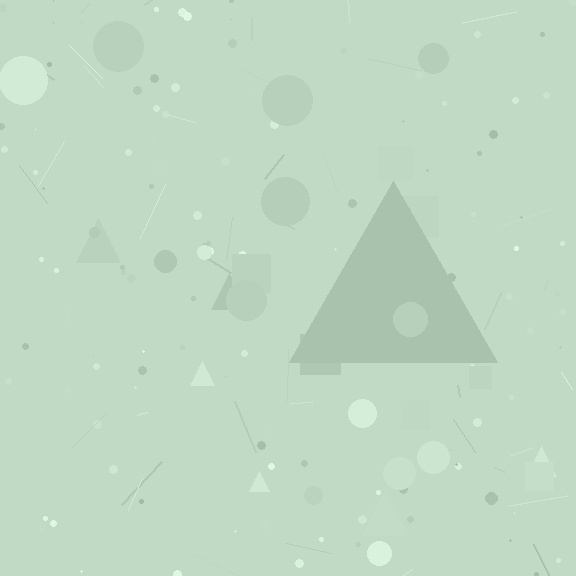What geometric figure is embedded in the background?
A triangle is embedded in the background.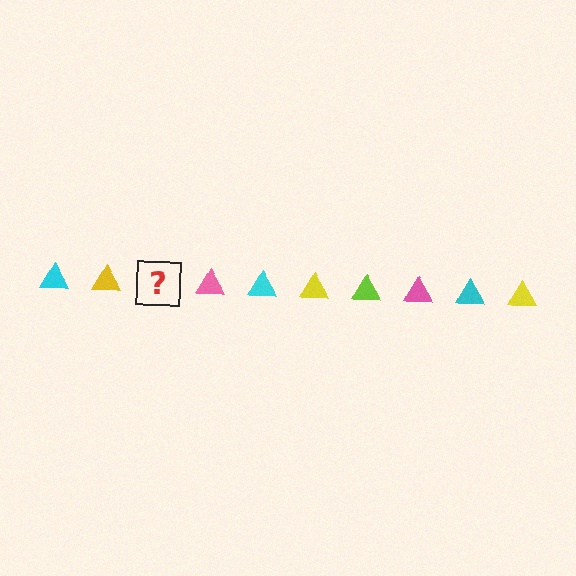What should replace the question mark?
The question mark should be replaced with a lime triangle.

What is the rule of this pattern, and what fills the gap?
The rule is that the pattern cycles through cyan, yellow, lime, pink triangles. The gap should be filled with a lime triangle.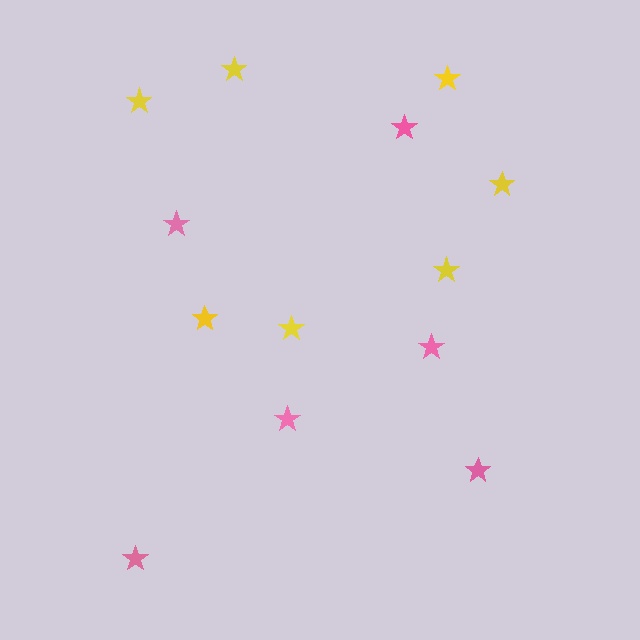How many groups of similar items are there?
There are 2 groups: one group of yellow stars (7) and one group of pink stars (6).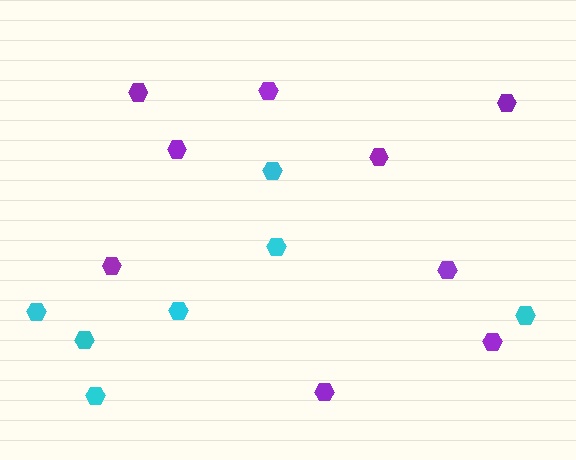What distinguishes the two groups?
There are 2 groups: one group of cyan hexagons (7) and one group of purple hexagons (9).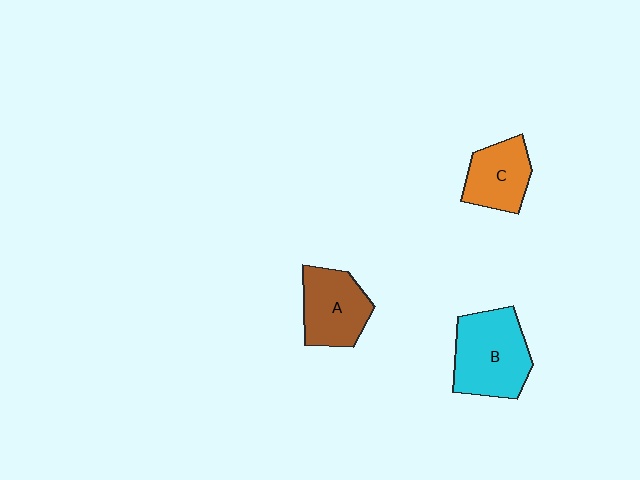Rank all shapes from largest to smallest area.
From largest to smallest: B (cyan), A (brown), C (orange).